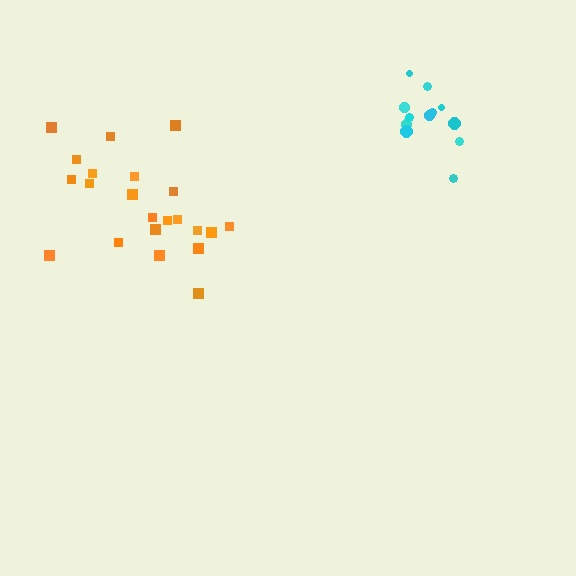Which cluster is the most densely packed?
Cyan.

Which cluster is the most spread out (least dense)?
Orange.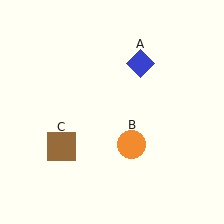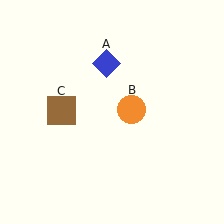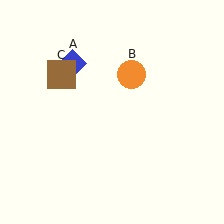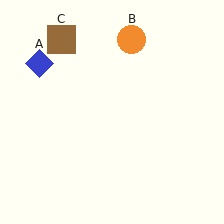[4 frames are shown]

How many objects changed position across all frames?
3 objects changed position: blue diamond (object A), orange circle (object B), brown square (object C).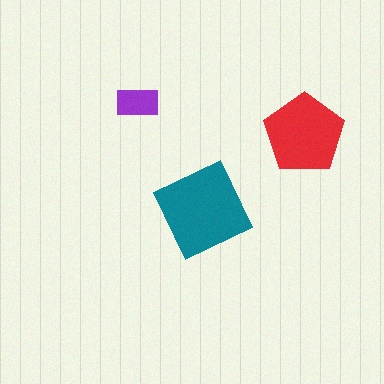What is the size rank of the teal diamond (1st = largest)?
1st.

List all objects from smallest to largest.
The purple rectangle, the red pentagon, the teal diamond.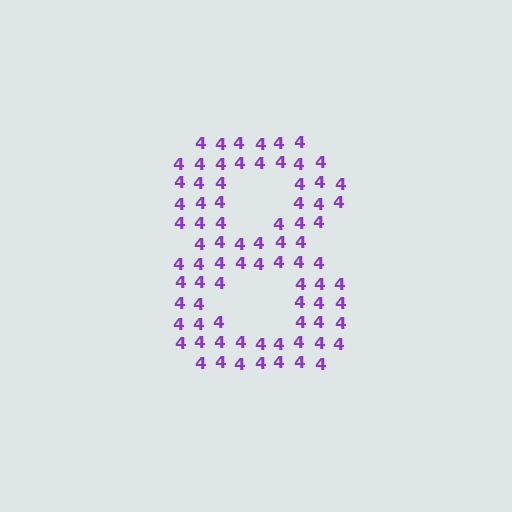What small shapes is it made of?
It is made of small digit 4's.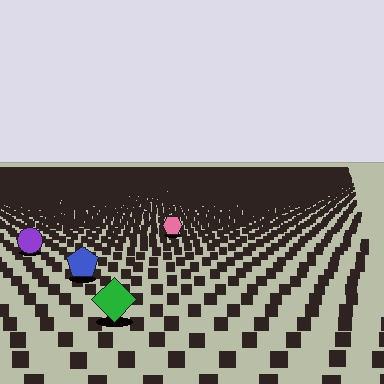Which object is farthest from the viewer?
The pink hexagon is farthest from the viewer. It appears smaller and the ground texture around it is denser.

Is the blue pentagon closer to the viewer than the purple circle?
Yes. The blue pentagon is closer — you can tell from the texture gradient: the ground texture is coarser near it.